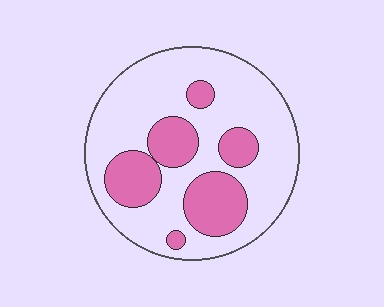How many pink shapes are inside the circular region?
6.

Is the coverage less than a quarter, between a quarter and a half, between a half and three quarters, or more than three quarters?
Between a quarter and a half.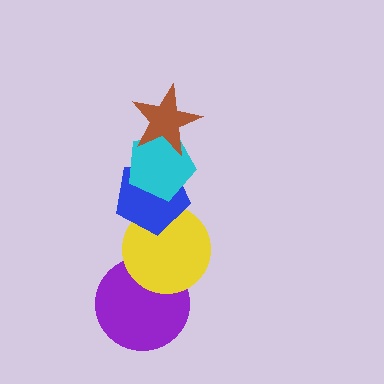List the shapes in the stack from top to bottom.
From top to bottom: the brown star, the cyan pentagon, the blue pentagon, the yellow circle, the purple circle.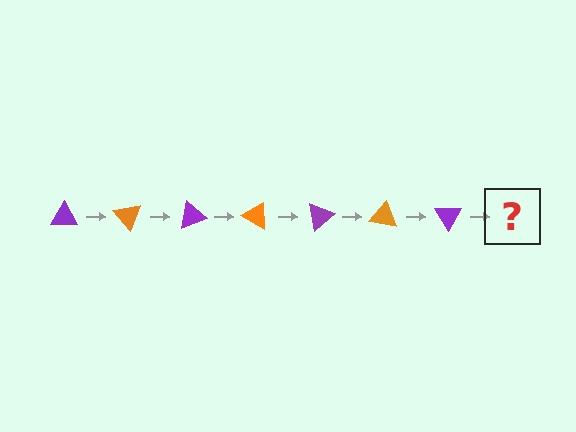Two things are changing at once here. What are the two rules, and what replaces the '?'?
The two rules are that it rotates 50 degrees each step and the color cycles through purple and orange. The '?' should be an orange triangle, rotated 350 degrees from the start.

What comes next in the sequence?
The next element should be an orange triangle, rotated 350 degrees from the start.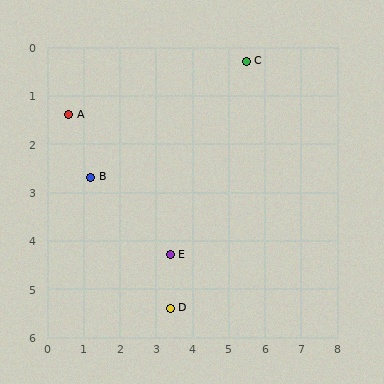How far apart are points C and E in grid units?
Points C and E are about 4.5 grid units apart.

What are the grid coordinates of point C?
Point C is at approximately (5.5, 0.3).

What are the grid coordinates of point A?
Point A is at approximately (0.6, 1.4).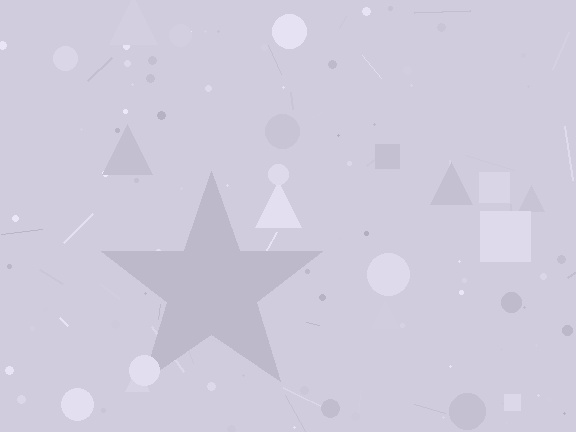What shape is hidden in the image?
A star is hidden in the image.